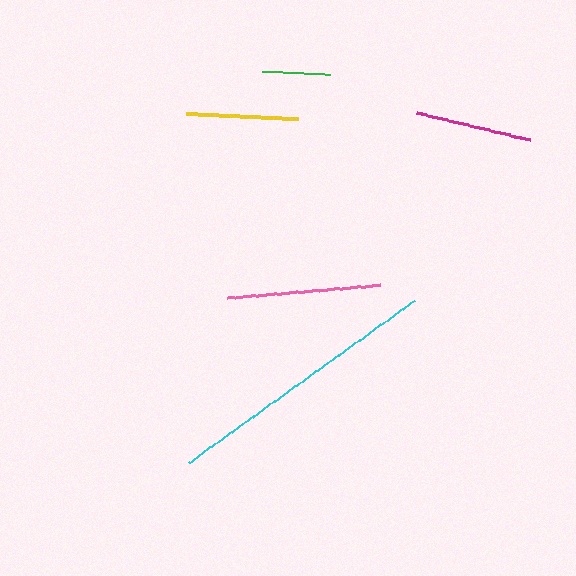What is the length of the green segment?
The green segment is approximately 69 pixels long.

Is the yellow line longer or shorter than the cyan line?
The cyan line is longer than the yellow line.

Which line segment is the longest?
The cyan line is the longest at approximately 278 pixels.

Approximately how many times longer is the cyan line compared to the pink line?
The cyan line is approximately 1.8 times the length of the pink line.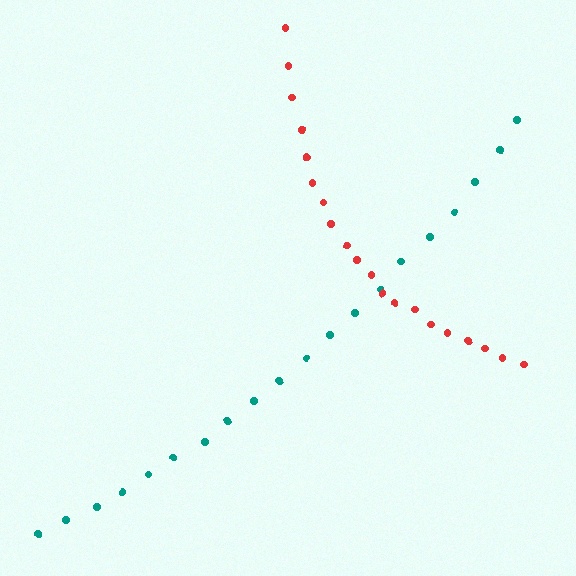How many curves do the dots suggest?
There are 2 distinct paths.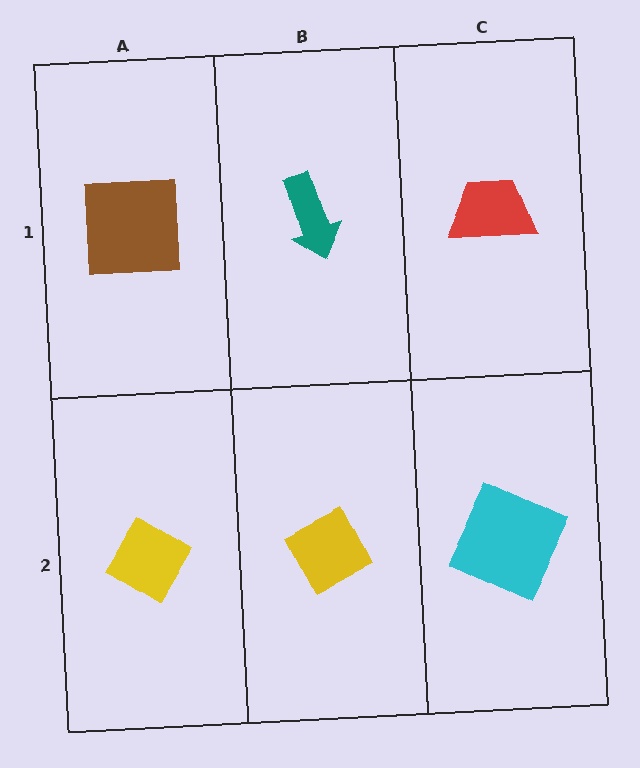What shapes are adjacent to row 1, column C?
A cyan square (row 2, column C), a teal arrow (row 1, column B).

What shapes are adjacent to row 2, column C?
A red trapezoid (row 1, column C), a yellow diamond (row 2, column B).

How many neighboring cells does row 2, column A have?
2.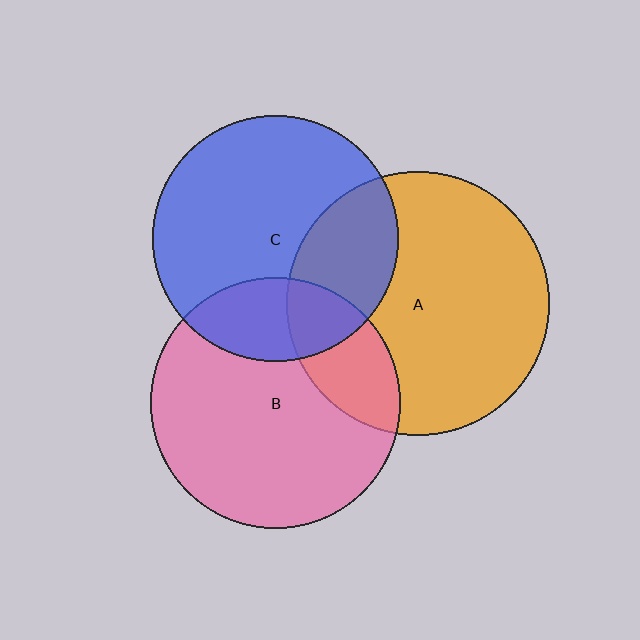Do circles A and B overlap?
Yes.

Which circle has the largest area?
Circle A (orange).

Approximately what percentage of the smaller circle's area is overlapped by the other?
Approximately 20%.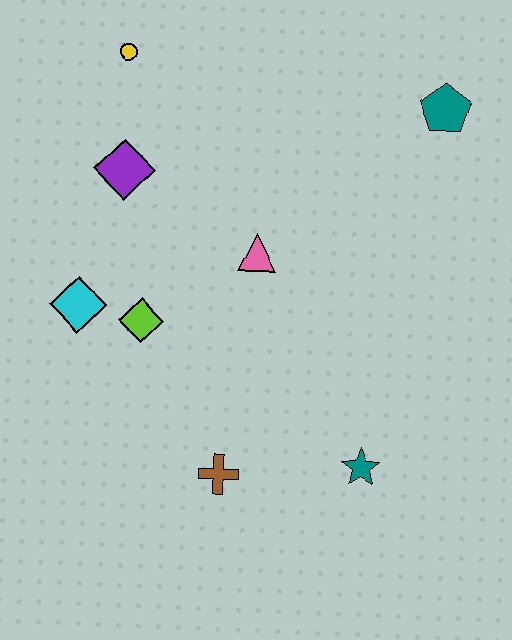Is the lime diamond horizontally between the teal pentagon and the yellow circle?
Yes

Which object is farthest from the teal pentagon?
The brown cross is farthest from the teal pentagon.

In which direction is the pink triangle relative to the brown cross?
The pink triangle is above the brown cross.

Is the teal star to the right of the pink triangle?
Yes